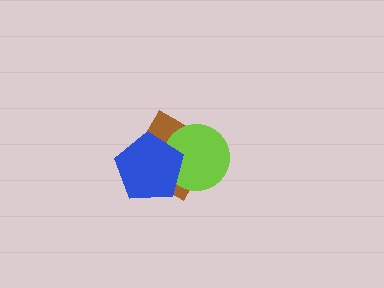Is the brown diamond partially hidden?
Yes, it is partially covered by another shape.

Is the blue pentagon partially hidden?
No, no other shape covers it.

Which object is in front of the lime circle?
The blue pentagon is in front of the lime circle.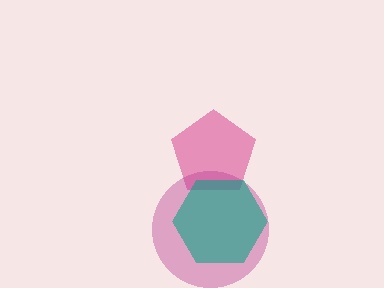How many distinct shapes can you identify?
There are 3 distinct shapes: a pink pentagon, a magenta circle, a teal hexagon.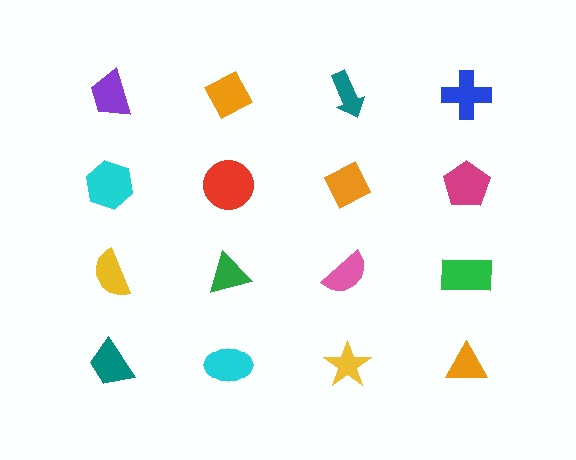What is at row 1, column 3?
A teal arrow.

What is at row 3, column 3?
A pink semicircle.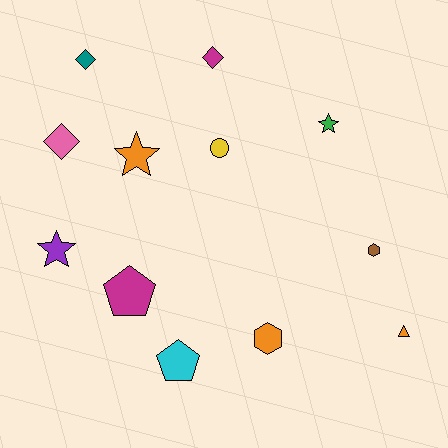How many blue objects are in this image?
There are no blue objects.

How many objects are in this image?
There are 12 objects.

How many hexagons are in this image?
There are 2 hexagons.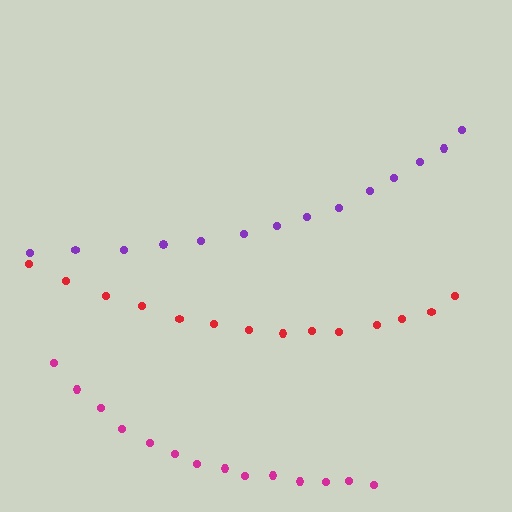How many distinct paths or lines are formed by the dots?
There are 3 distinct paths.